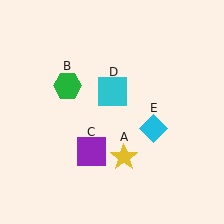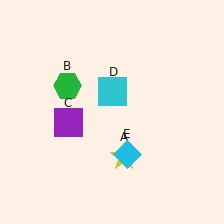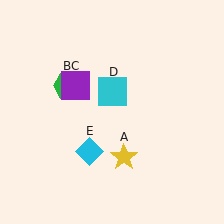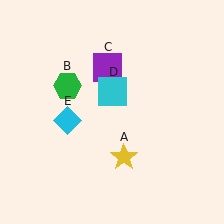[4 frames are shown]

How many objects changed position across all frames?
2 objects changed position: purple square (object C), cyan diamond (object E).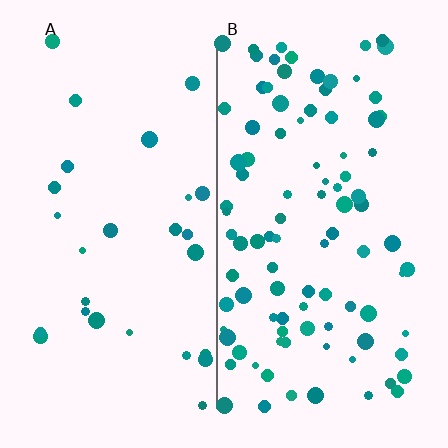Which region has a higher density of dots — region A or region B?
B (the right).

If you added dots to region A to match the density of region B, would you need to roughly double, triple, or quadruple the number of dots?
Approximately triple.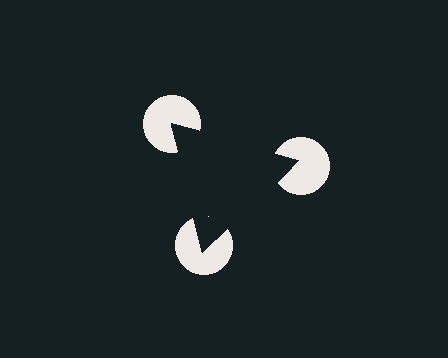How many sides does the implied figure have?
3 sides.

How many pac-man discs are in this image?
There are 3 — one at each vertex of the illusory triangle.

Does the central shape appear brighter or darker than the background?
It typically appears slightly darker than the background, even though no actual brightness change is drawn.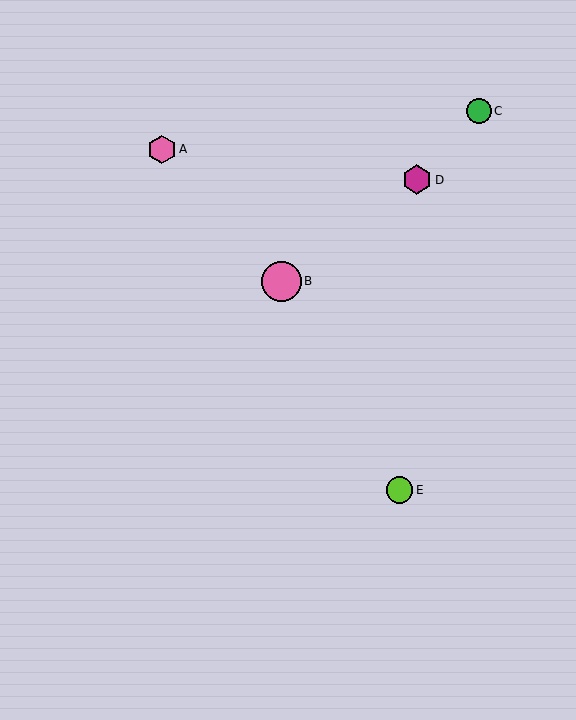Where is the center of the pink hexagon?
The center of the pink hexagon is at (162, 149).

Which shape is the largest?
The pink circle (labeled B) is the largest.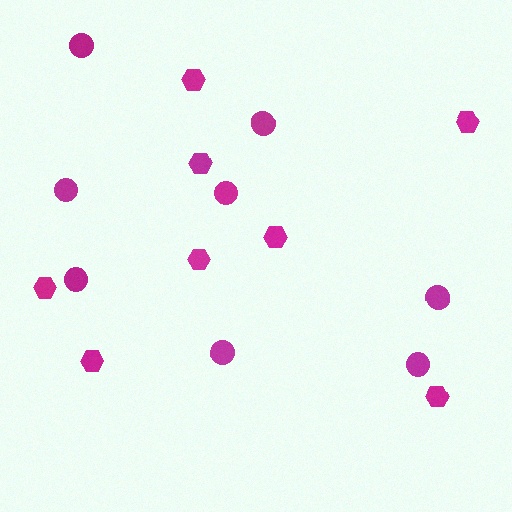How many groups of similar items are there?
There are 2 groups: one group of hexagons (8) and one group of circles (8).